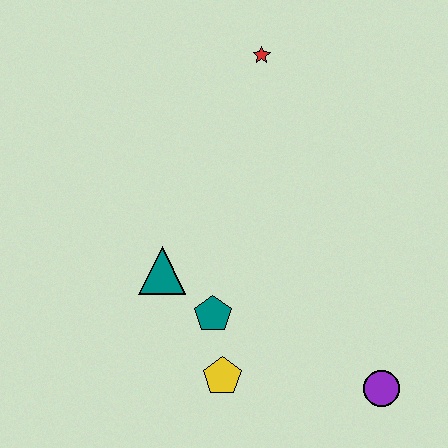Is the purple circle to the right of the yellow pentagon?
Yes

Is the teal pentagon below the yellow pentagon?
No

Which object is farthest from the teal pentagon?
The red star is farthest from the teal pentagon.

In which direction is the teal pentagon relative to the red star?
The teal pentagon is below the red star.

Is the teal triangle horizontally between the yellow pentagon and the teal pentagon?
No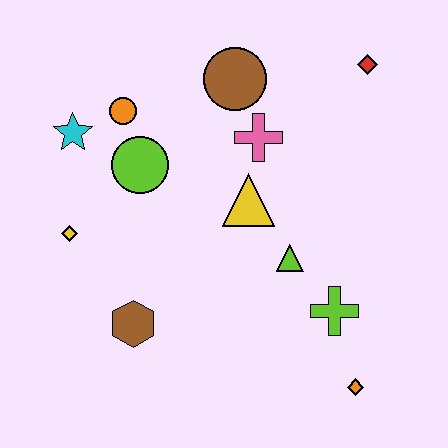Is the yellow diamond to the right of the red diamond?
No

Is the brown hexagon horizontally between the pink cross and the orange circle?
Yes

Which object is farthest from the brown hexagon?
The red diamond is farthest from the brown hexagon.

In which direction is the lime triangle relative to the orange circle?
The lime triangle is to the right of the orange circle.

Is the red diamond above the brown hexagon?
Yes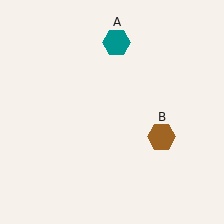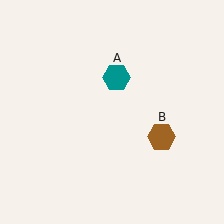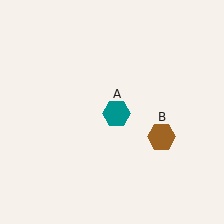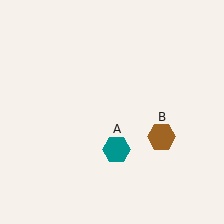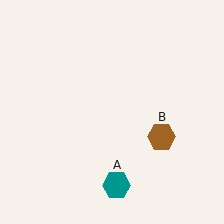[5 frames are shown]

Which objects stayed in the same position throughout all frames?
Brown hexagon (object B) remained stationary.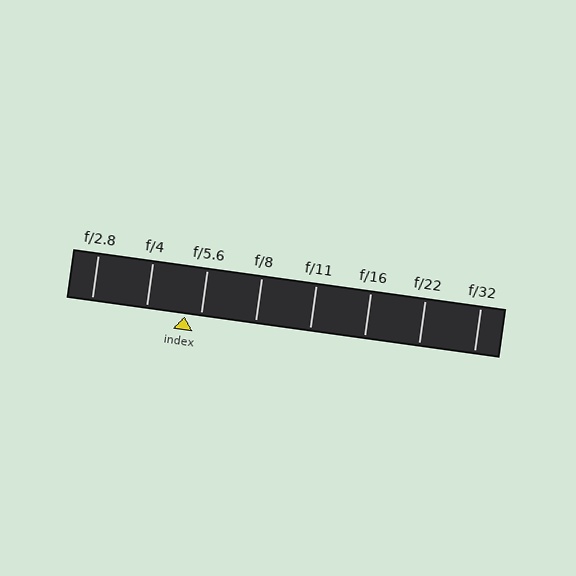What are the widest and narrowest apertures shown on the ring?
The widest aperture shown is f/2.8 and the narrowest is f/32.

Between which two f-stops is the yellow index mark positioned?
The index mark is between f/4 and f/5.6.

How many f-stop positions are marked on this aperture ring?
There are 8 f-stop positions marked.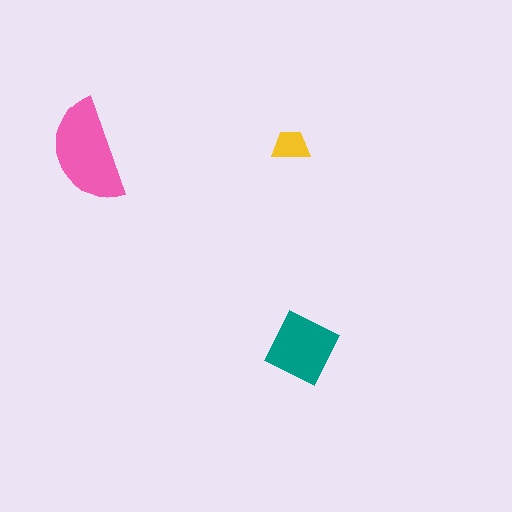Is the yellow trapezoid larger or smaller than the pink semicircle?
Smaller.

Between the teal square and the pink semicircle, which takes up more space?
The pink semicircle.